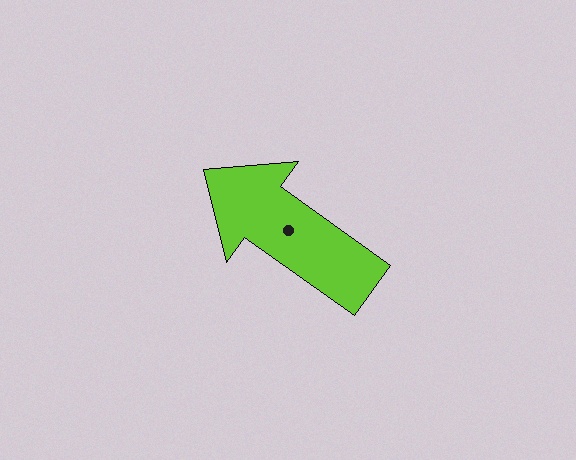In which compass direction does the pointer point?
Northwest.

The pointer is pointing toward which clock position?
Roughly 10 o'clock.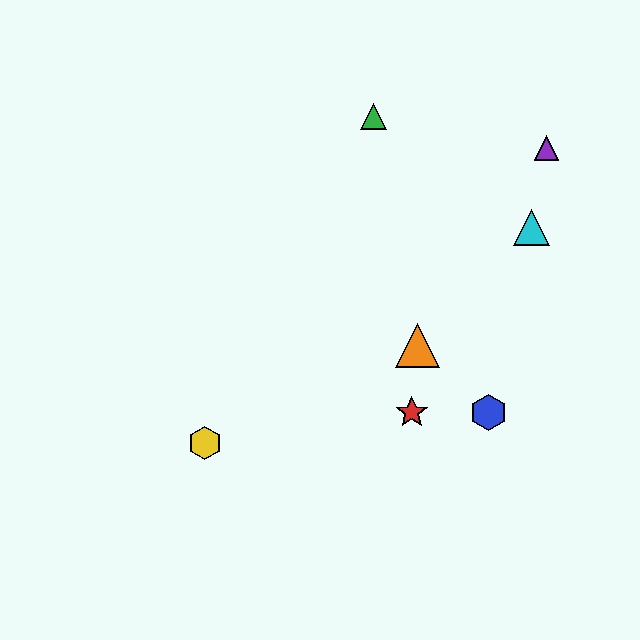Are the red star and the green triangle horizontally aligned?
No, the red star is at y≈412 and the green triangle is at y≈117.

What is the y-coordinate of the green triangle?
The green triangle is at y≈117.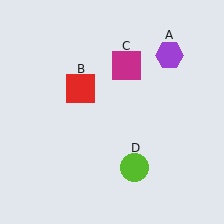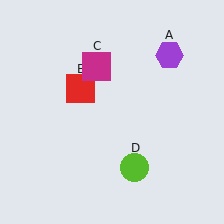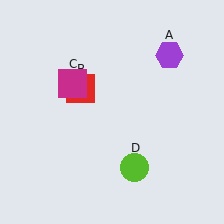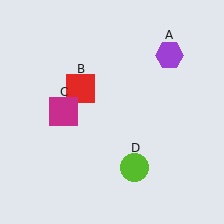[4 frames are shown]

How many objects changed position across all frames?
1 object changed position: magenta square (object C).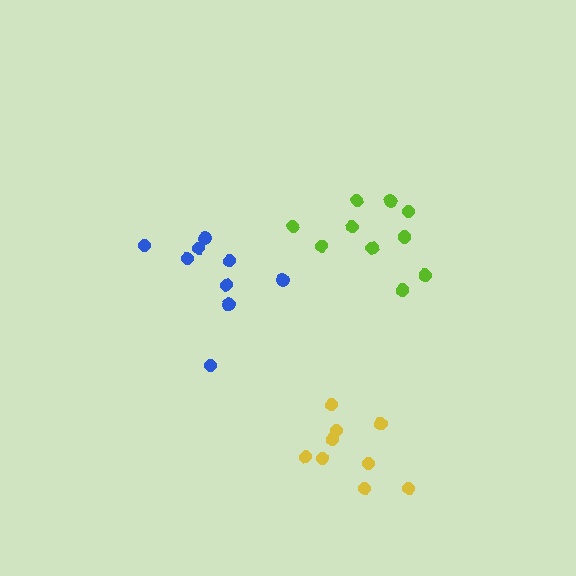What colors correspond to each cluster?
The clusters are colored: blue, lime, yellow.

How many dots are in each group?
Group 1: 9 dots, Group 2: 10 dots, Group 3: 9 dots (28 total).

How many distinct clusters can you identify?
There are 3 distinct clusters.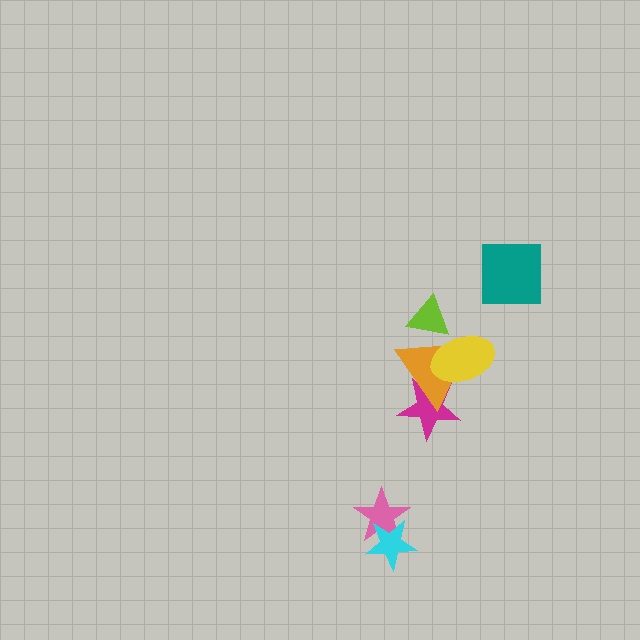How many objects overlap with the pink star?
1 object overlaps with the pink star.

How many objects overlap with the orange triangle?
3 objects overlap with the orange triangle.